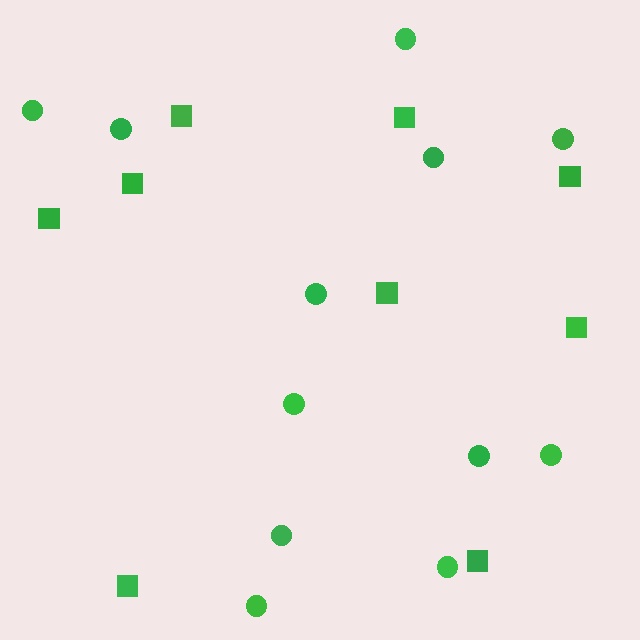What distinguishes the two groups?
There are 2 groups: one group of squares (9) and one group of circles (12).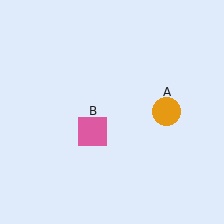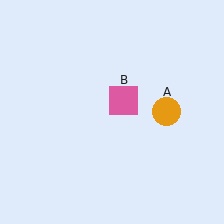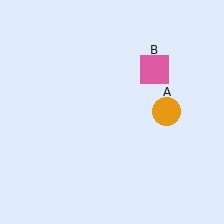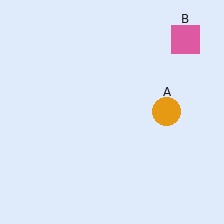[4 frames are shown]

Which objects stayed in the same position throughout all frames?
Orange circle (object A) remained stationary.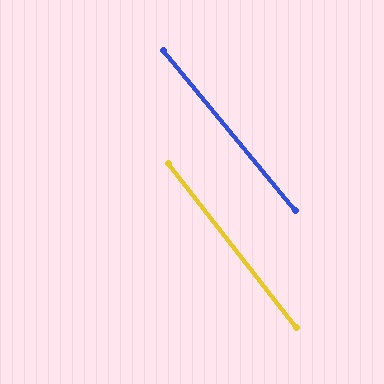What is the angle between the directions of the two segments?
Approximately 2 degrees.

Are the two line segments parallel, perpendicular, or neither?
Parallel — their directions differ by only 1.7°.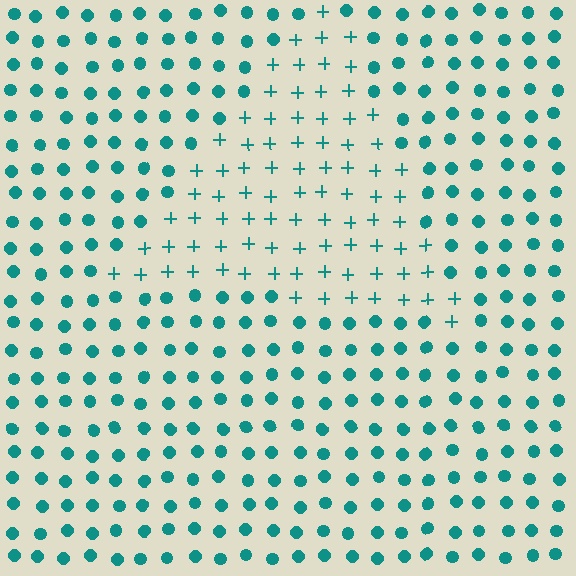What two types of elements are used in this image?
The image uses plus signs inside the triangle region and circles outside it.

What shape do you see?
I see a triangle.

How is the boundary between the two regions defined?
The boundary is defined by a change in element shape: plus signs inside vs. circles outside. All elements share the same color and spacing.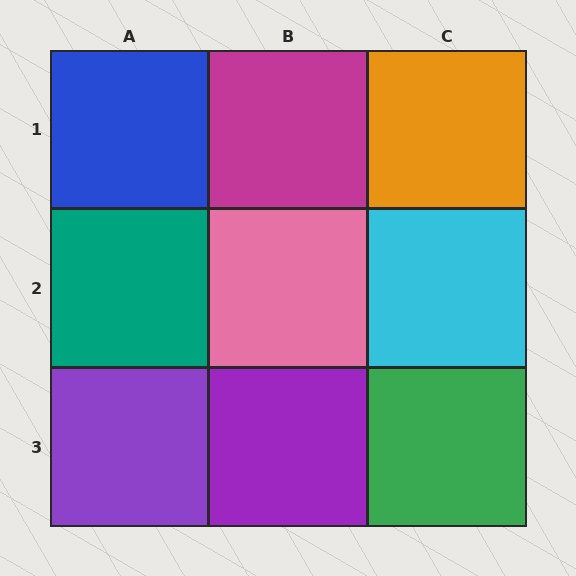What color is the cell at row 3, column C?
Green.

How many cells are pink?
1 cell is pink.